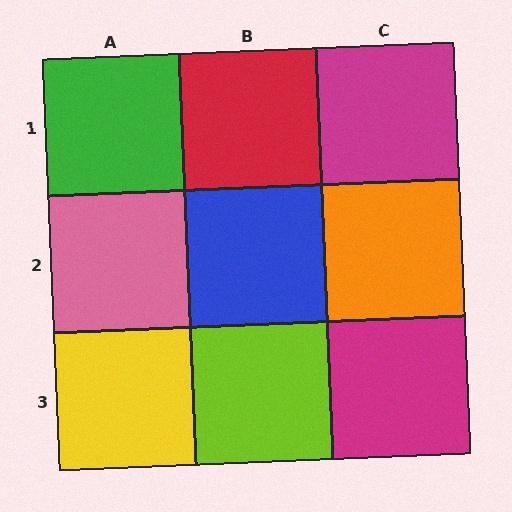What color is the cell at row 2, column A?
Pink.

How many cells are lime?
1 cell is lime.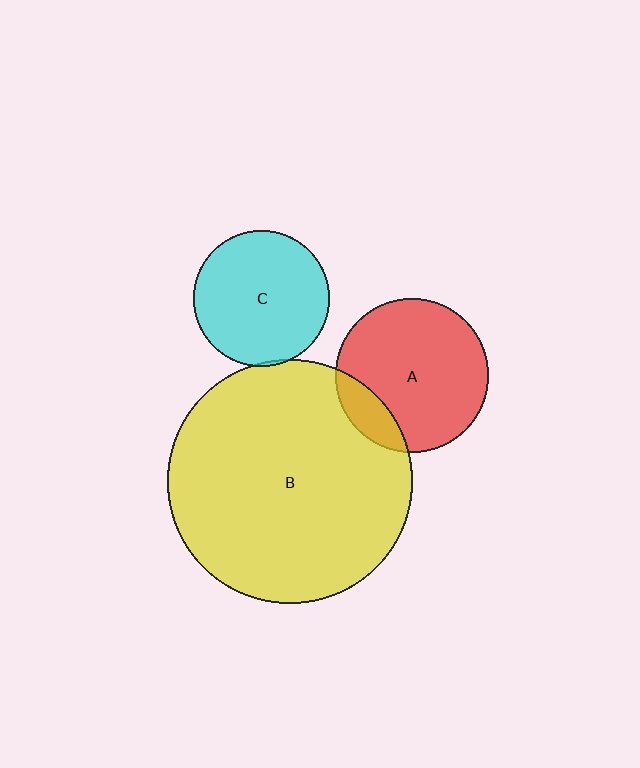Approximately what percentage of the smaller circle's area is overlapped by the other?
Approximately 5%.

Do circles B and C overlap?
Yes.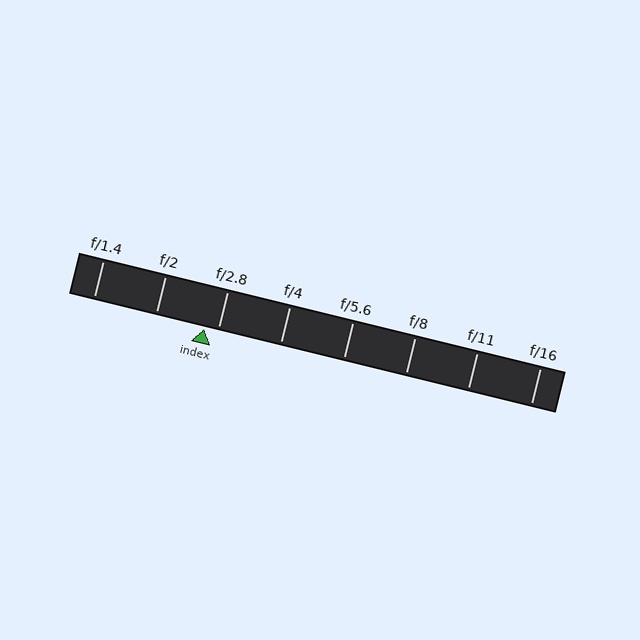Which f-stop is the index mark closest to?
The index mark is closest to f/2.8.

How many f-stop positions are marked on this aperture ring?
There are 8 f-stop positions marked.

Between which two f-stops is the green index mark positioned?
The index mark is between f/2 and f/2.8.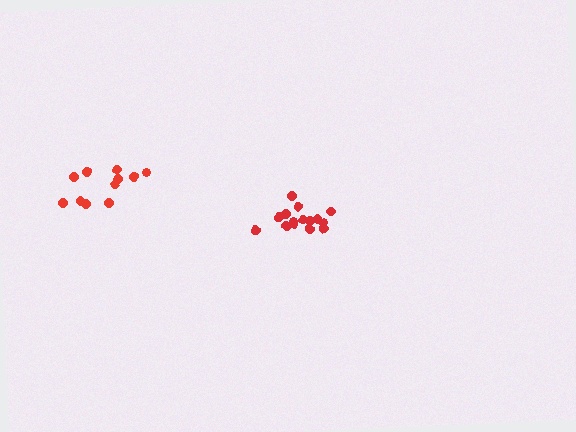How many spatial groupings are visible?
There are 2 spatial groupings.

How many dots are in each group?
Group 1: 11 dots, Group 2: 15 dots (26 total).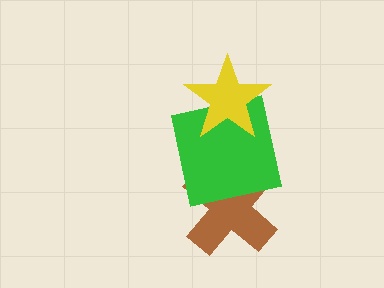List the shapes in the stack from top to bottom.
From top to bottom: the yellow star, the green square, the brown cross.